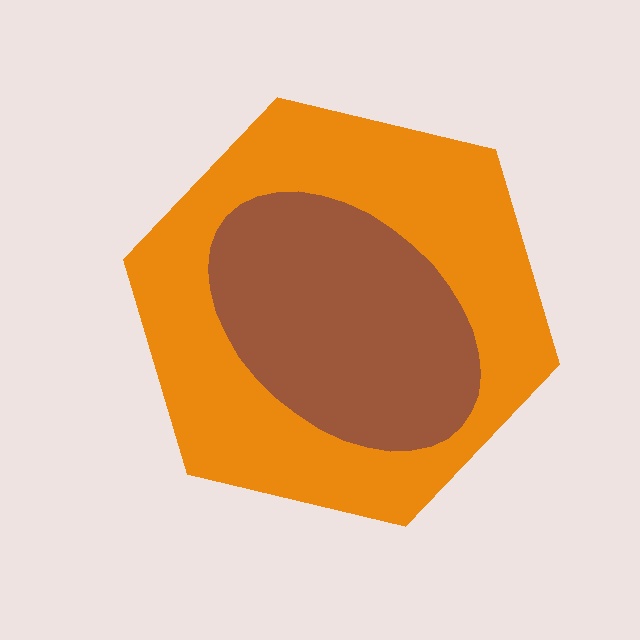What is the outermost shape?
The orange hexagon.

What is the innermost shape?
The brown ellipse.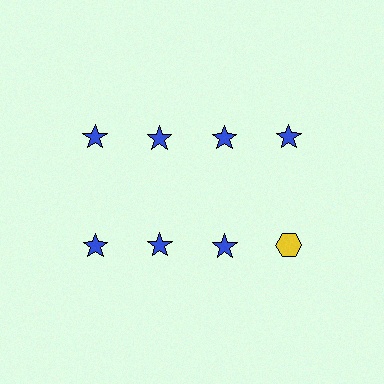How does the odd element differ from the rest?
It differs in both color (yellow instead of blue) and shape (hexagon instead of star).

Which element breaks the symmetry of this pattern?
The yellow hexagon in the second row, second from right column breaks the symmetry. All other shapes are blue stars.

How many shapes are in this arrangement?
There are 8 shapes arranged in a grid pattern.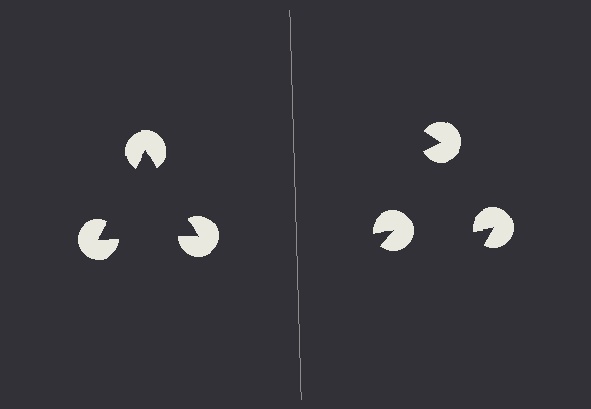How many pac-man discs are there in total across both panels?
6 — 3 on each side.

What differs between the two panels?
The pac-man discs are positioned identically on both sides; only the wedge orientations differ. On the left they align to a triangle; on the right they are misaligned.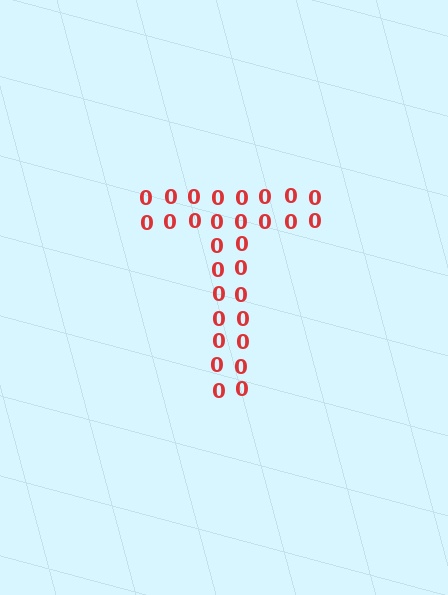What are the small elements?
The small elements are digit 0's.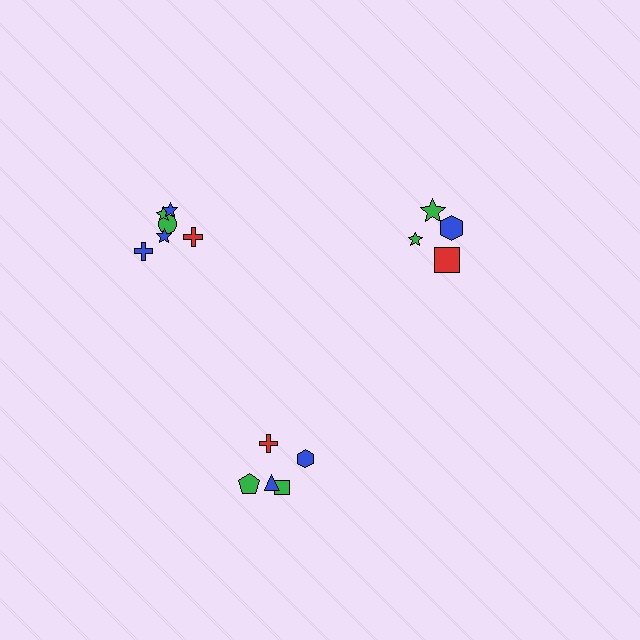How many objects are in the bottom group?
There are 5 objects.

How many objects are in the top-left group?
There are 6 objects.